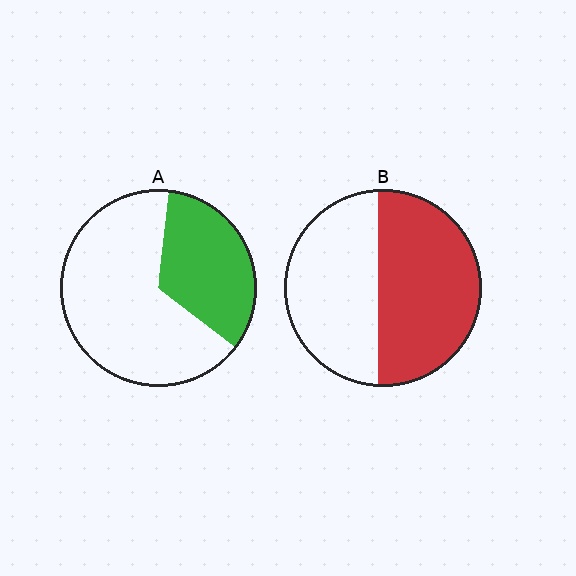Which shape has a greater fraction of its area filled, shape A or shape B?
Shape B.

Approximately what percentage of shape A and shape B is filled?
A is approximately 35% and B is approximately 55%.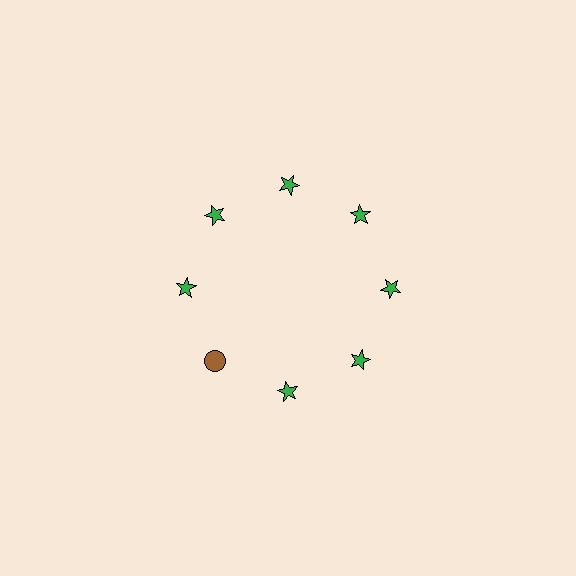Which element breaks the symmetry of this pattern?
The brown circle at roughly the 8 o'clock position breaks the symmetry. All other shapes are green stars.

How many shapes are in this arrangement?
There are 8 shapes arranged in a ring pattern.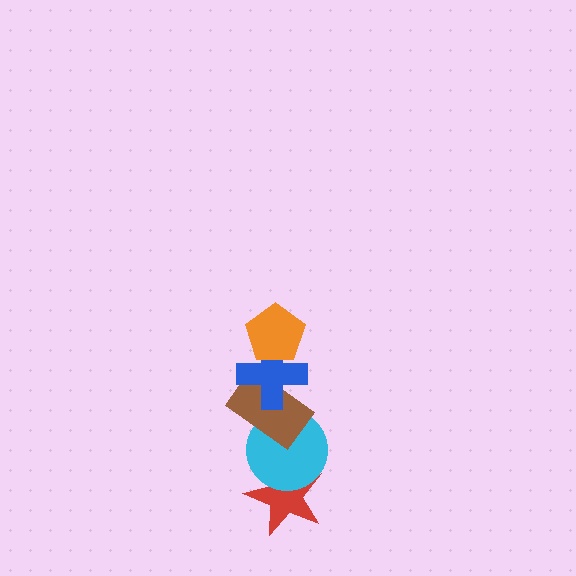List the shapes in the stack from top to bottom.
From top to bottom: the orange pentagon, the blue cross, the brown rectangle, the cyan circle, the red star.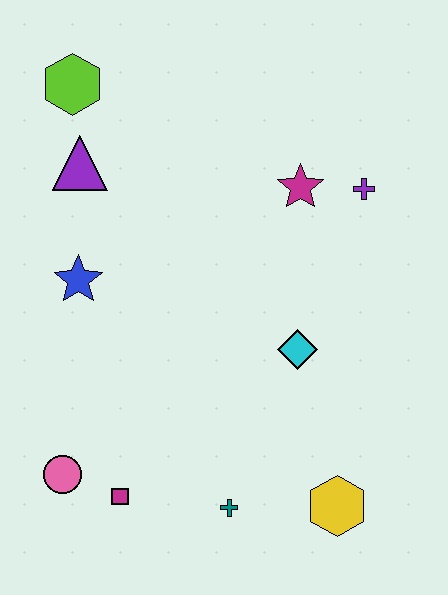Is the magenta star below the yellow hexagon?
No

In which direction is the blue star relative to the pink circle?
The blue star is above the pink circle.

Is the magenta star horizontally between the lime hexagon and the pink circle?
No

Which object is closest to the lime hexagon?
The purple triangle is closest to the lime hexagon.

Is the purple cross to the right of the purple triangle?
Yes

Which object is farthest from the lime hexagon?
The yellow hexagon is farthest from the lime hexagon.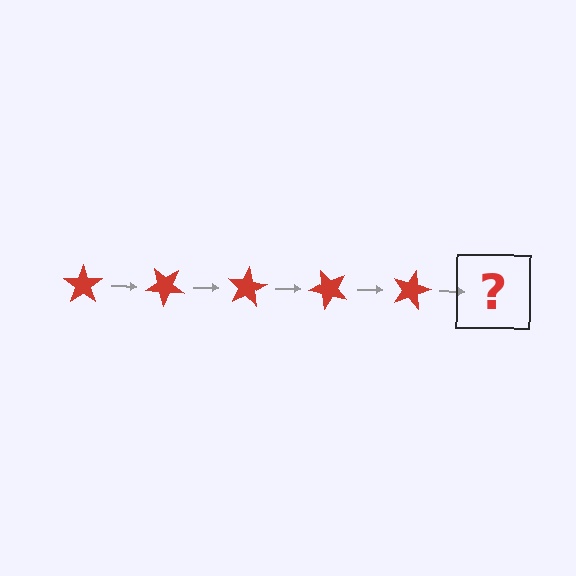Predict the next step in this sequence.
The next step is a red star rotated 200 degrees.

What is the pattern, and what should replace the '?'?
The pattern is that the star rotates 40 degrees each step. The '?' should be a red star rotated 200 degrees.